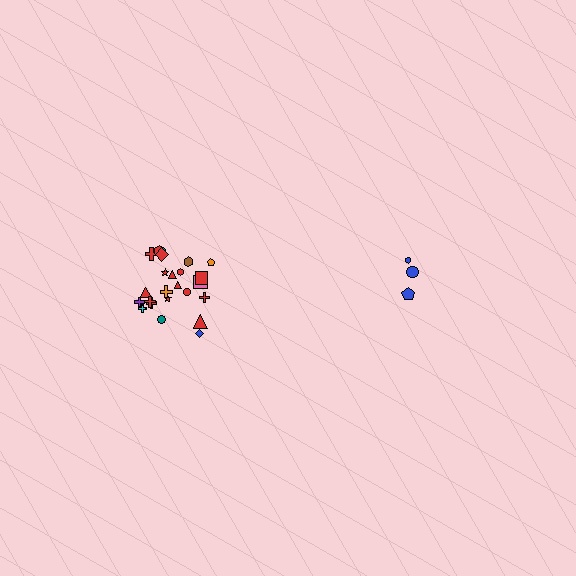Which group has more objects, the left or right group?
The left group.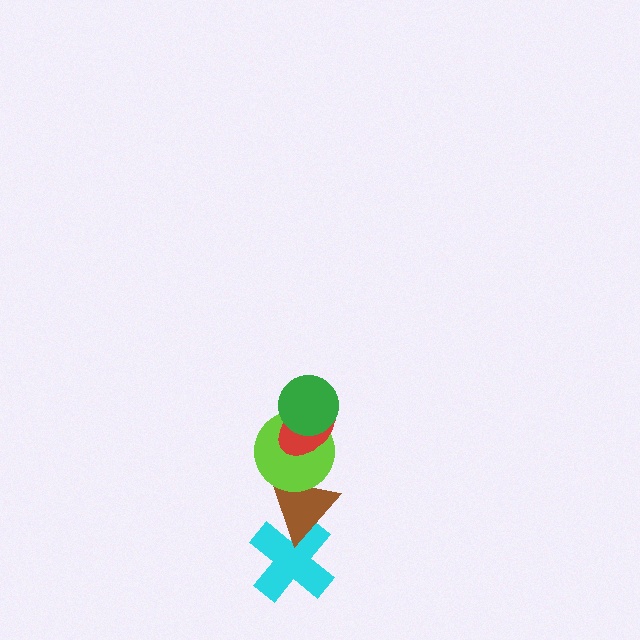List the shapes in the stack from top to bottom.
From top to bottom: the green circle, the red ellipse, the lime circle, the brown triangle, the cyan cross.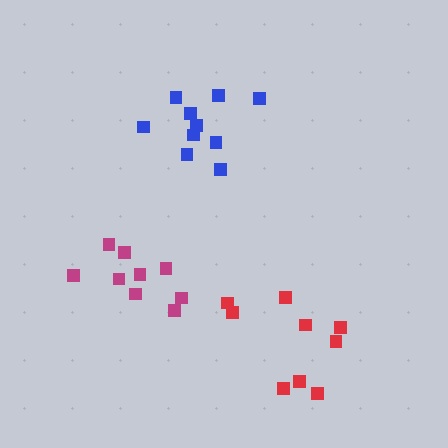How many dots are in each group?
Group 1: 9 dots, Group 2: 10 dots, Group 3: 9 dots (28 total).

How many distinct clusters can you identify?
There are 3 distinct clusters.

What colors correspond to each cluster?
The clusters are colored: red, blue, magenta.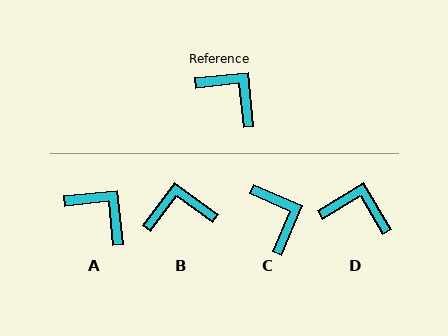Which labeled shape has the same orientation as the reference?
A.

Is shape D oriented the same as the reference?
No, it is off by about 25 degrees.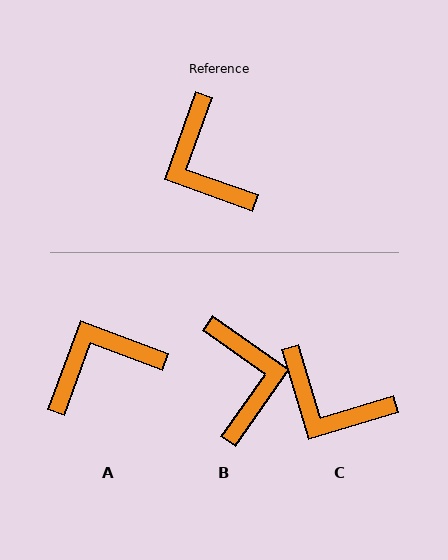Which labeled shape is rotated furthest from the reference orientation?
B, about 164 degrees away.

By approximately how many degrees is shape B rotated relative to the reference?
Approximately 164 degrees counter-clockwise.